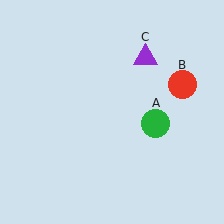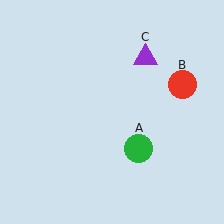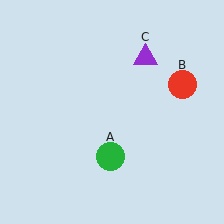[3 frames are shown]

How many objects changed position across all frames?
1 object changed position: green circle (object A).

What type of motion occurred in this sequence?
The green circle (object A) rotated clockwise around the center of the scene.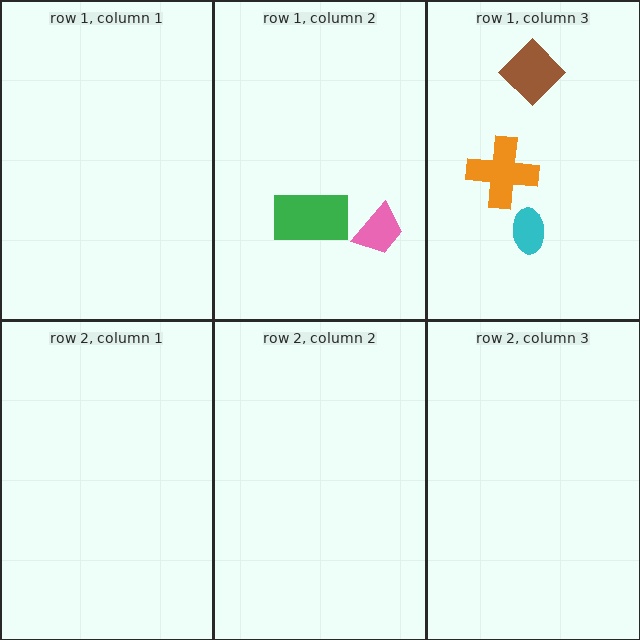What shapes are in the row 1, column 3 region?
The cyan ellipse, the brown diamond, the orange cross.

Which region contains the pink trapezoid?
The row 1, column 2 region.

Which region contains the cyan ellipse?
The row 1, column 3 region.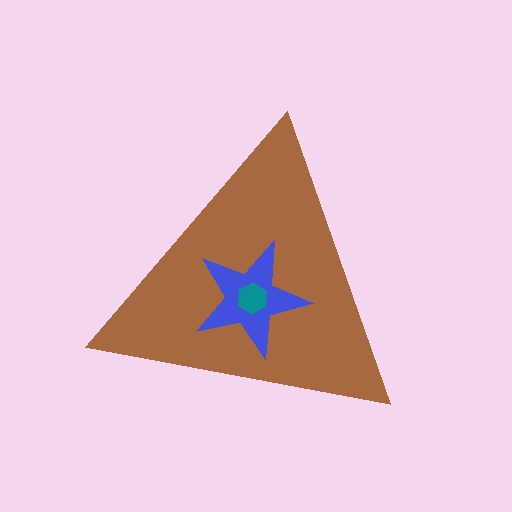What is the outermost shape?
The brown triangle.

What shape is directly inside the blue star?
The teal hexagon.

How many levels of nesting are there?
3.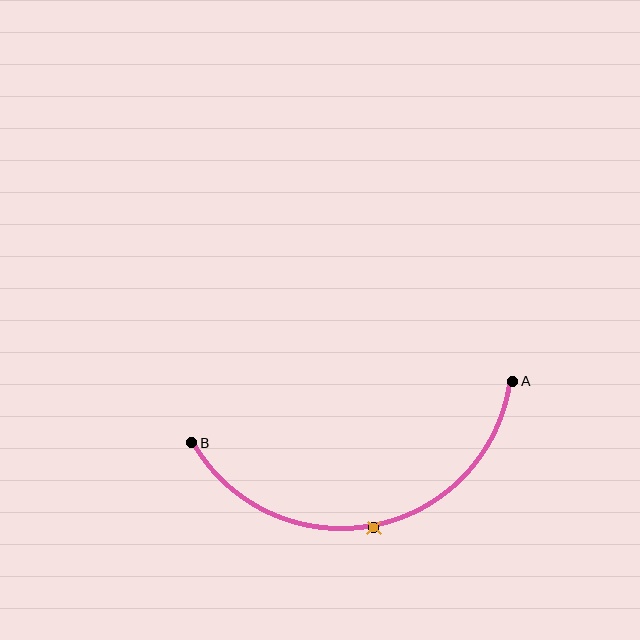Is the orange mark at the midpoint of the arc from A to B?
Yes. The orange mark lies on the arc at equal arc-length from both A and B — it is the arc midpoint.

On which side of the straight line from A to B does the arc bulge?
The arc bulges below the straight line connecting A and B.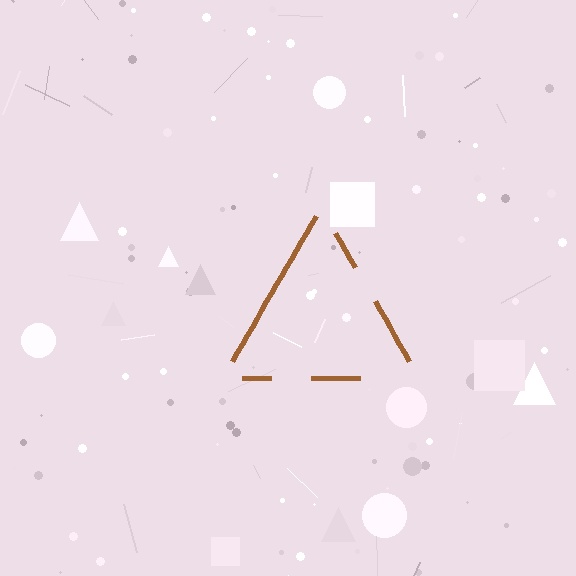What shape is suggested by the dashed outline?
The dashed outline suggests a triangle.